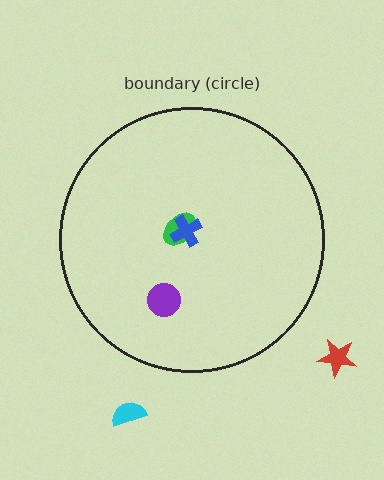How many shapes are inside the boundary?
3 inside, 2 outside.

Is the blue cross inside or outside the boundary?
Inside.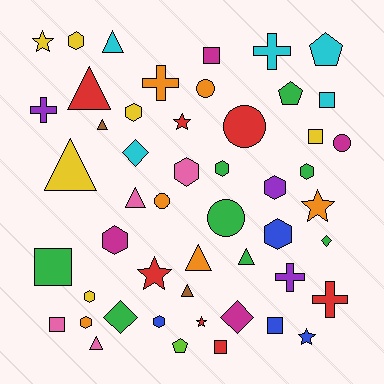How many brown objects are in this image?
There are 2 brown objects.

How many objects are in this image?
There are 50 objects.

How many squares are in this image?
There are 7 squares.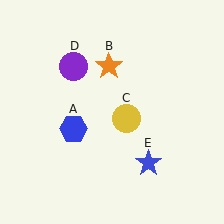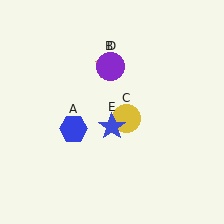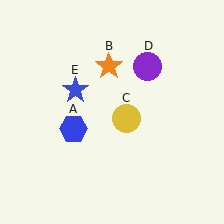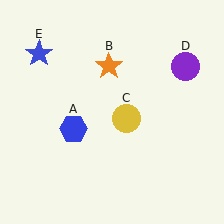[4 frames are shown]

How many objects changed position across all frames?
2 objects changed position: purple circle (object D), blue star (object E).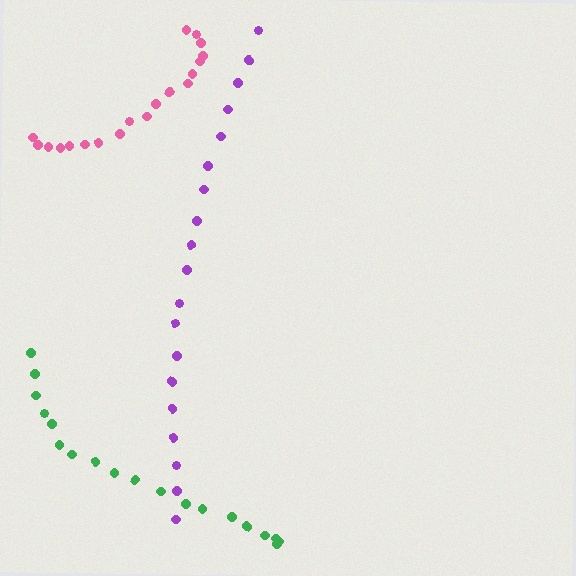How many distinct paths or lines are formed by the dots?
There are 3 distinct paths.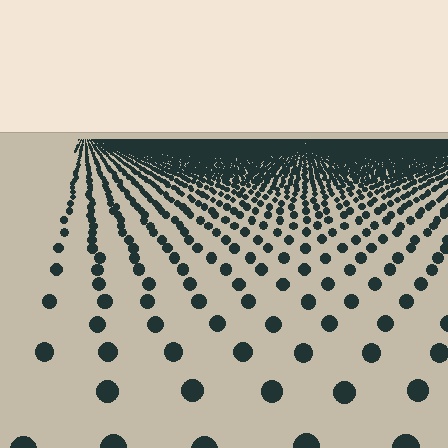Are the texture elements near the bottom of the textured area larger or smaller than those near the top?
Larger. Near the bottom, elements are closer to the viewer and appear at a bigger on-screen size.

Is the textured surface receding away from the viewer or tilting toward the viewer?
The surface is receding away from the viewer. Texture elements get smaller and denser toward the top.